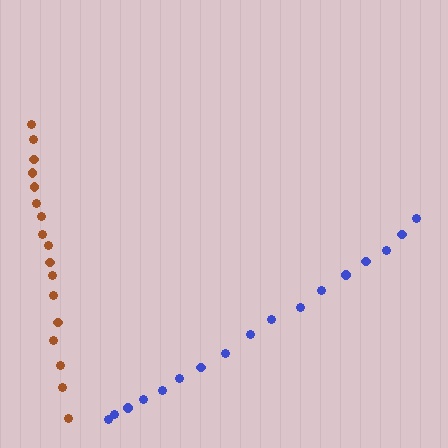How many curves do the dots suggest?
There are 2 distinct paths.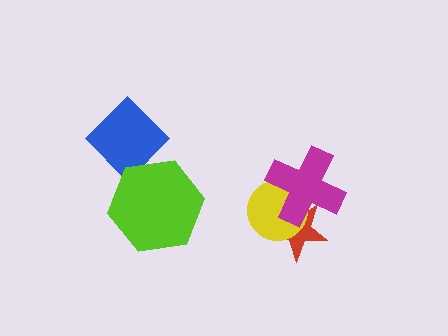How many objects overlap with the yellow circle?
2 objects overlap with the yellow circle.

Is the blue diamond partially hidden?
Yes, it is partially covered by another shape.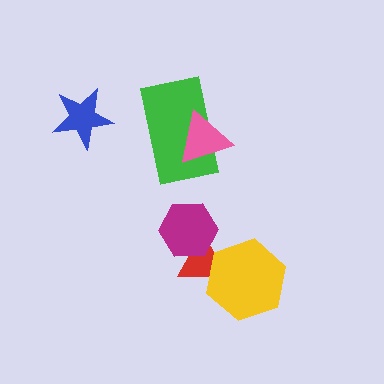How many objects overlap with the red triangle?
2 objects overlap with the red triangle.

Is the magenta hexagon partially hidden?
No, no other shape covers it.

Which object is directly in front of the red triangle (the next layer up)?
The yellow hexagon is directly in front of the red triangle.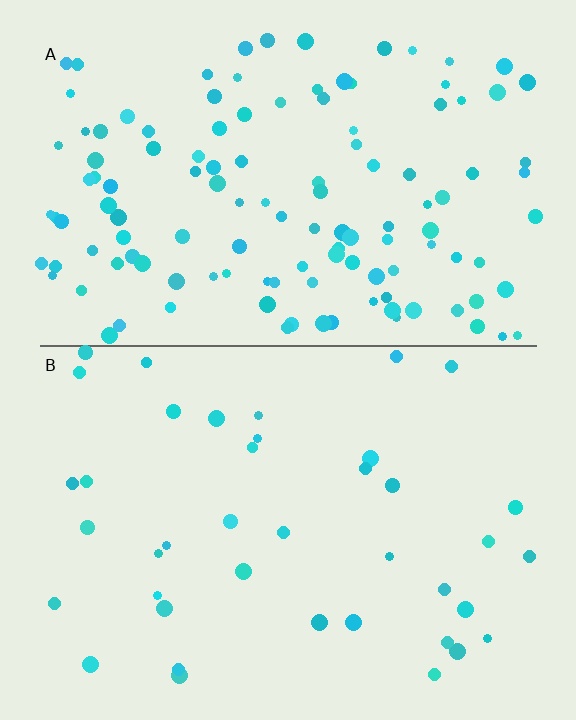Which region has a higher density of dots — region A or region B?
A (the top).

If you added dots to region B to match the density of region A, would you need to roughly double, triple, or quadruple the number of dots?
Approximately triple.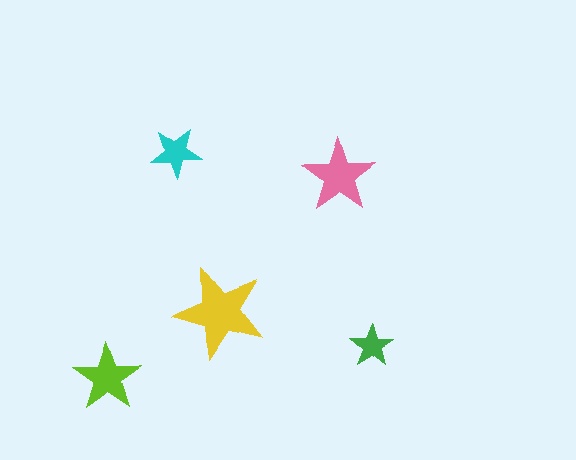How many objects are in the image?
There are 5 objects in the image.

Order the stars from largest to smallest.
the yellow one, the pink one, the lime one, the cyan one, the green one.